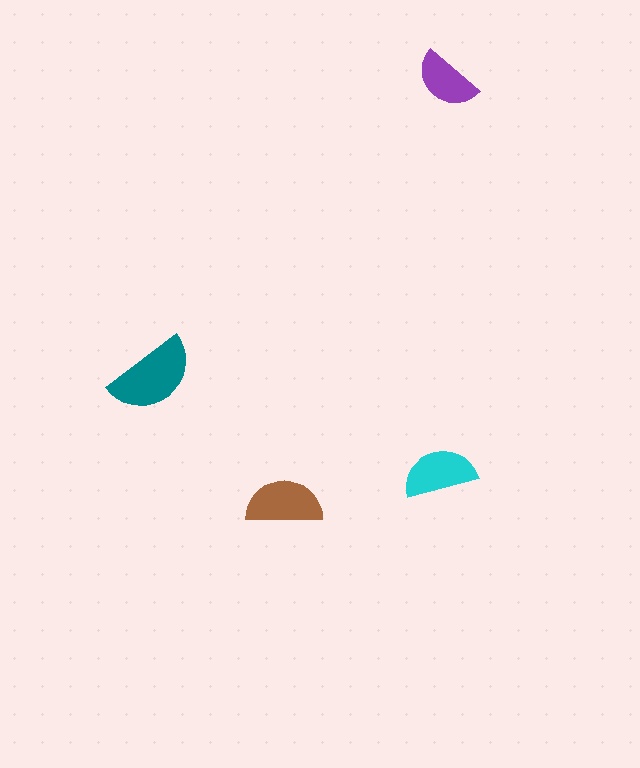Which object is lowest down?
The brown semicircle is bottommost.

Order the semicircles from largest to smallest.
the teal one, the brown one, the cyan one, the purple one.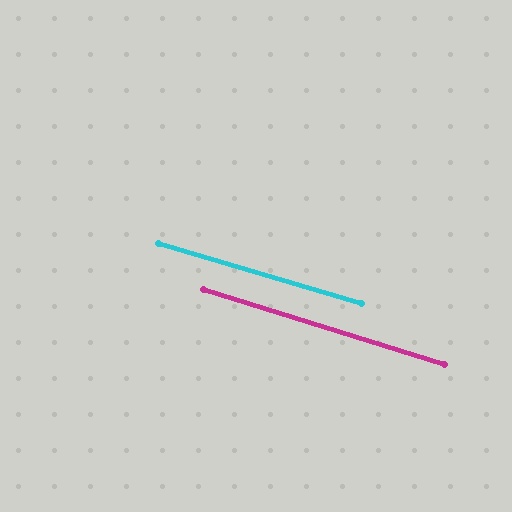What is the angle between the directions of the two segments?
Approximately 1 degree.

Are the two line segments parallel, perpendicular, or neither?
Parallel — their directions differ by only 0.8°.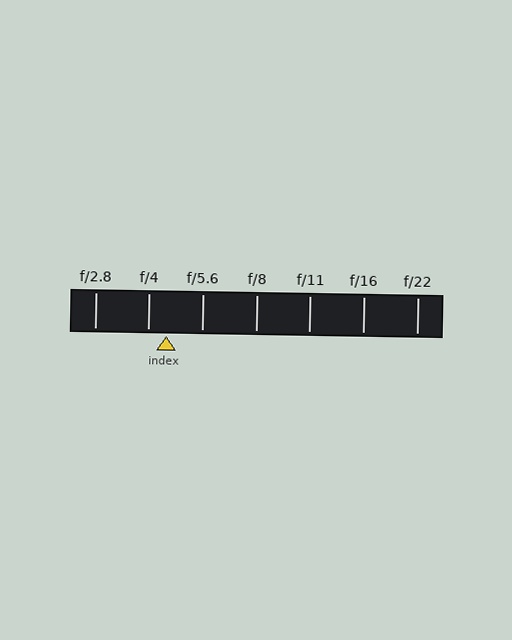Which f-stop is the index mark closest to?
The index mark is closest to f/4.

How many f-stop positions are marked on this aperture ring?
There are 7 f-stop positions marked.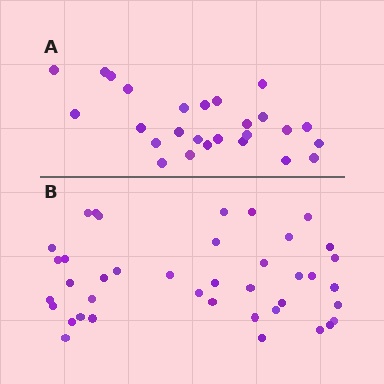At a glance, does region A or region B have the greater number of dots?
Region B (the bottom region) has more dots.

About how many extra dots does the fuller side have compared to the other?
Region B has approximately 15 more dots than region A.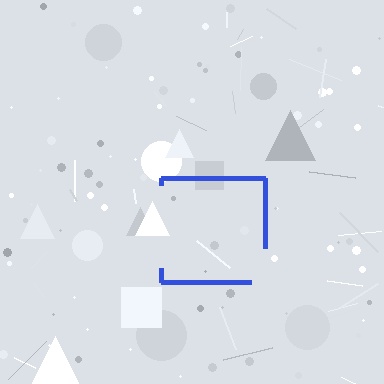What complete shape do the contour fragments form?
The contour fragments form a square.